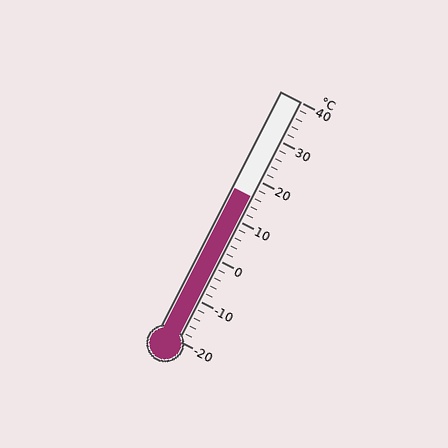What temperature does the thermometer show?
The thermometer shows approximately 16°C.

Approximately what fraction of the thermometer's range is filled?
The thermometer is filled to approximately 60% of its range.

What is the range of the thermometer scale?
The thermometer scale ranges from -20°C to 40°C.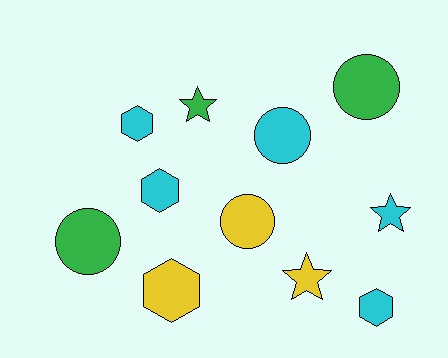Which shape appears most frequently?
Circle, with 4 objects.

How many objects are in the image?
There are 11 objects.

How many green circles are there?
There are 2 green circles.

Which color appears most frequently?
Cyan, with 5 objects.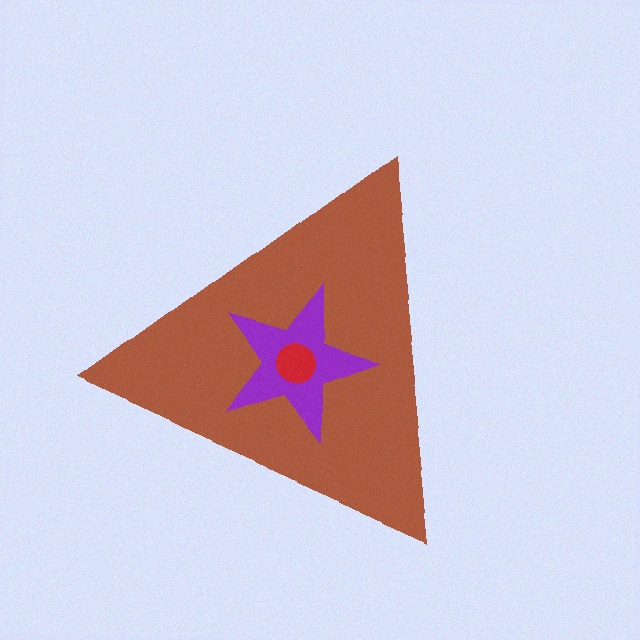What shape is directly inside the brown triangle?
The purple star.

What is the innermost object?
The red circle.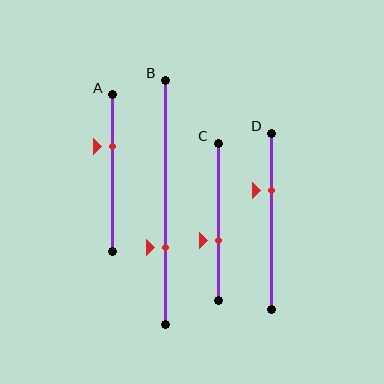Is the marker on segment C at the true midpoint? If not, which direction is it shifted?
No, the marker on segment C is shifted downward by about 12% of the segment length.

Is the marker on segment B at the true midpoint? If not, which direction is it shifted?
No, the marker on segment B is shifted downward by about 19% of the segment length.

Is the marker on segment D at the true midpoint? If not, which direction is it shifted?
No, the marker on segment D is shifted upward by about 17% of the segment length.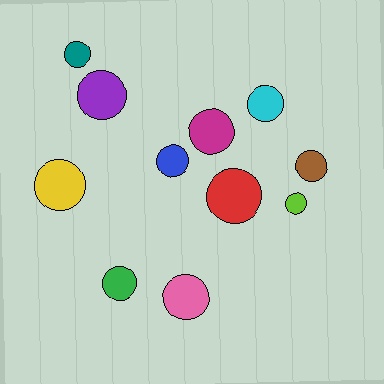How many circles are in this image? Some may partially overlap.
There are 11 circles.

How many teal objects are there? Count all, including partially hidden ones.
There is 1 teal object.